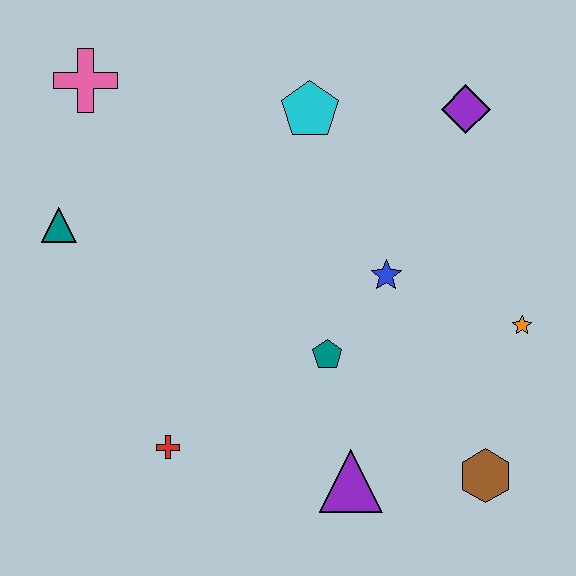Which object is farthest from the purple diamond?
The red cross is farthest from the purple diamond.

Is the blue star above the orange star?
Yes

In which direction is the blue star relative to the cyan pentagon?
The blue star is below the cyan pentagon.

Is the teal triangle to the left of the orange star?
Yes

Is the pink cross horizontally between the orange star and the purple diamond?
No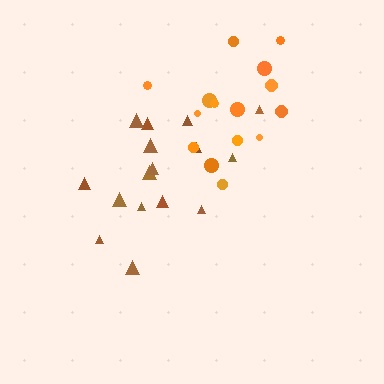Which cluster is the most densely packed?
Orange.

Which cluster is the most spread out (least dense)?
Brown.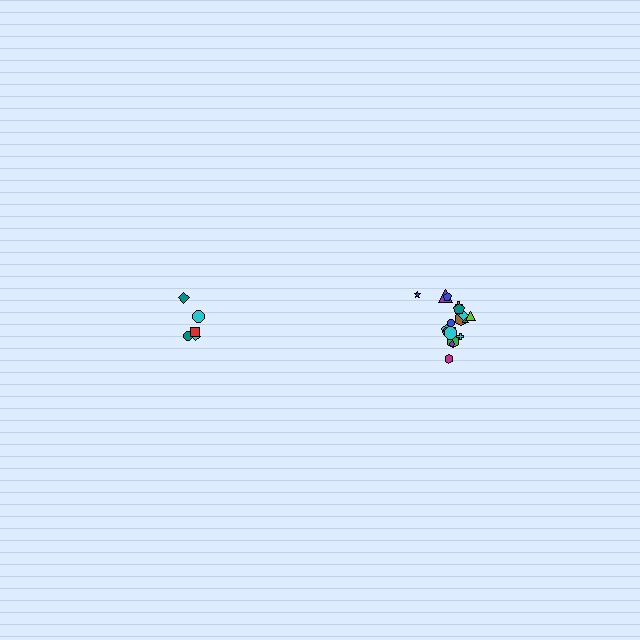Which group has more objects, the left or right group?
The right group.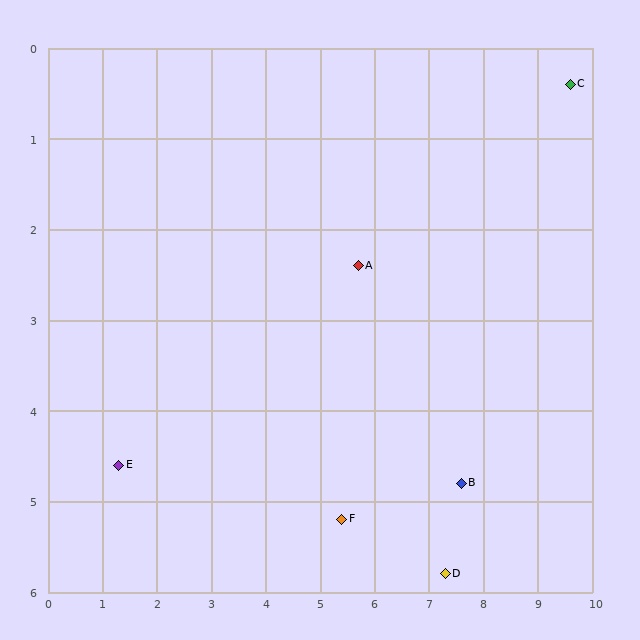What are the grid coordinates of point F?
Point F is at approximately (5.4, 5.2).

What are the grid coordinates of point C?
Point C is at approximately (9.6, 0.4).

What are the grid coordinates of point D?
Point D is at approximately (7.3, 5.8).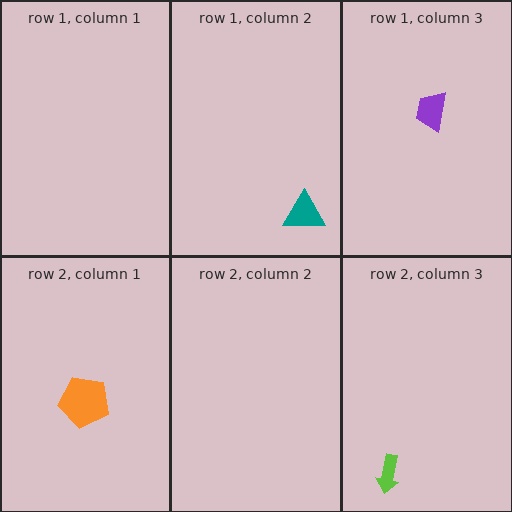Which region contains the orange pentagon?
The row 2, column 1 region.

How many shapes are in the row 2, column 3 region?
1.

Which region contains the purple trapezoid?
The row 1, column 3 region.